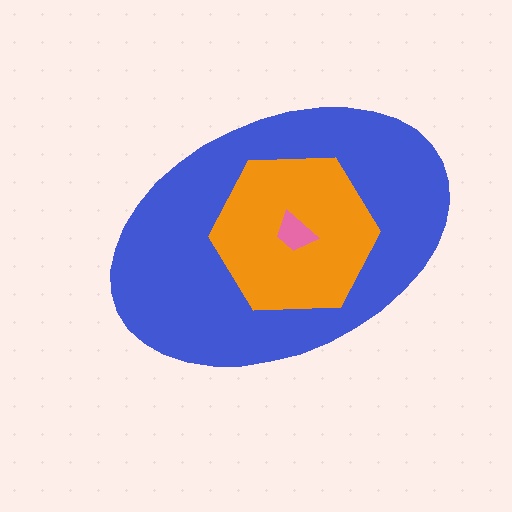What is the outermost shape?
The blue ellipse.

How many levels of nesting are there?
3.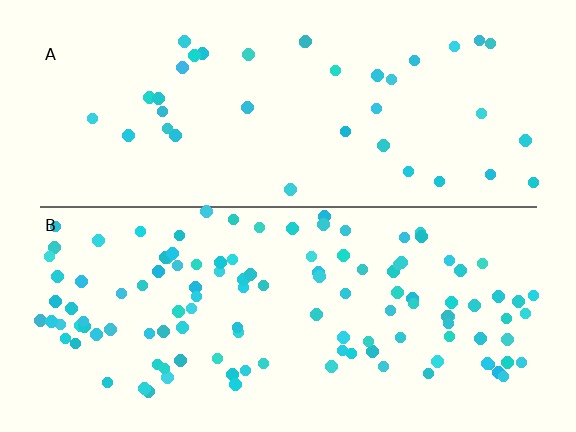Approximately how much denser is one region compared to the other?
Approximately 3.1× — region B over region A.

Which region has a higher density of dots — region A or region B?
B (the bottom).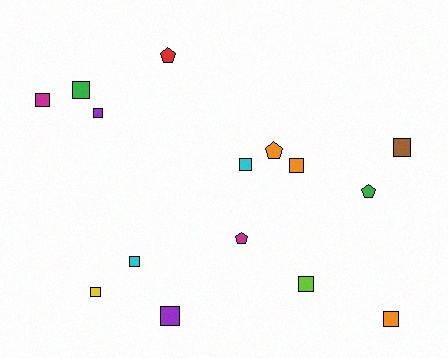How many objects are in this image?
There are 15 objects.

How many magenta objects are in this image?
There are 2 magenta objects.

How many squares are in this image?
There are 11 squares.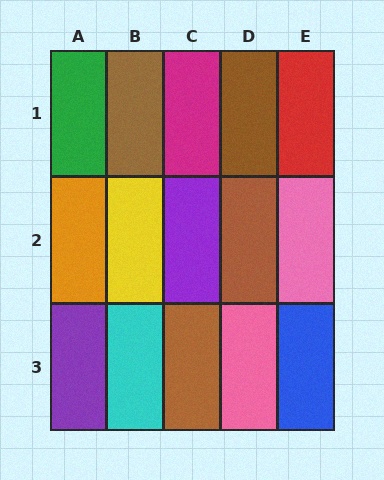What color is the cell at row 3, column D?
Pink.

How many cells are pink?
2 cells are pink.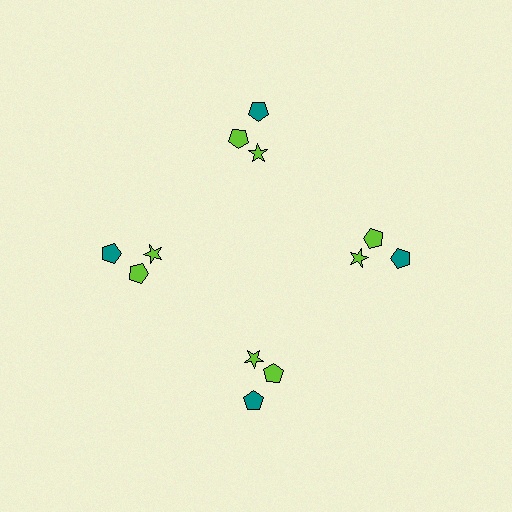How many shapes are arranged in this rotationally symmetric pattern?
There are 12 shapes, arranged in 4 groups of 3.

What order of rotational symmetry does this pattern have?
This pattern has 4-fold rotational symmetry.